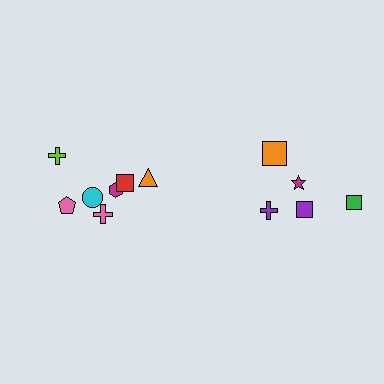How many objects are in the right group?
There are 5 objects.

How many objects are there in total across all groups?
There are 12 objects.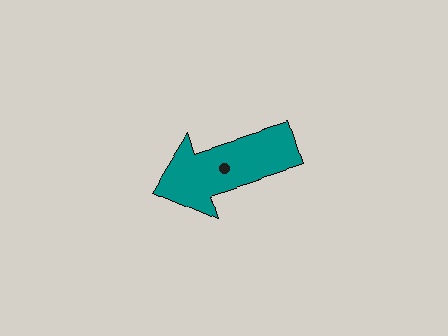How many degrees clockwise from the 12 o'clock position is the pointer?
Approximately 252 degrees.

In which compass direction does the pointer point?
West.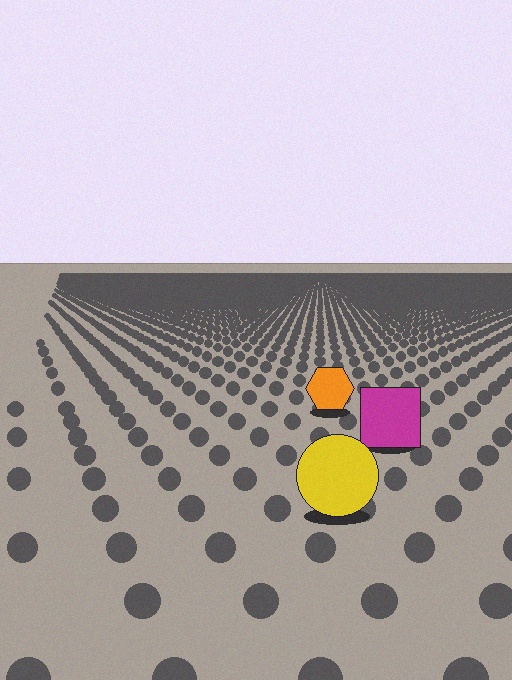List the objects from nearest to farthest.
From nearest to farthest: the yellow circle, the magenta square, the orange hexagon.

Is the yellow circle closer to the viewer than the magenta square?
Yes. The yellow circle is closer — you can tell from the texture gradient: the ground texture is coarser near it.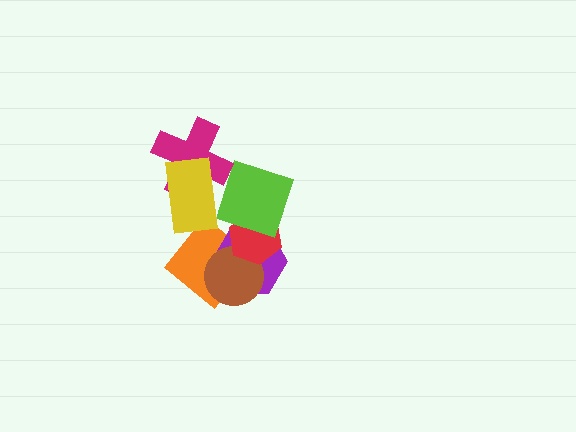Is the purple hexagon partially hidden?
Yes, it is partially covered by another shape.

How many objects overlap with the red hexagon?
4 objects overlap with the red hexagon.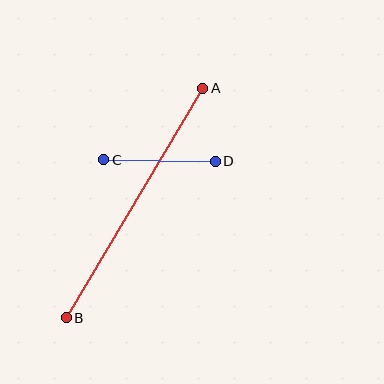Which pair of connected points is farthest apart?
Points A and B are farthest apart.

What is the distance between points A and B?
The distance is approximately 267 pixels.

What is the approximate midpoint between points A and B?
The midpoint is at approximately (134, 203) pixels.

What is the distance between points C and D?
The distance is approximately 112 pixels.